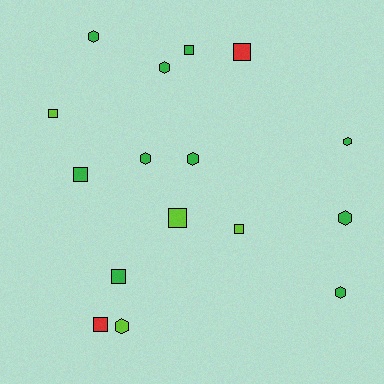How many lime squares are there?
There are 3 lime squares.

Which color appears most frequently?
Green, with 10 objects.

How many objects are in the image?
There are 16 objects.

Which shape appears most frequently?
Hexagon, with 8 objects.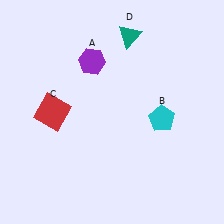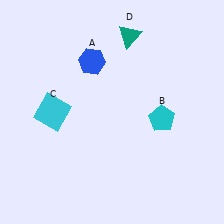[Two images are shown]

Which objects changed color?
A changed from purple to blue. C changed from red to cyan.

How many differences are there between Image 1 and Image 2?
There are 2 differences between the two images.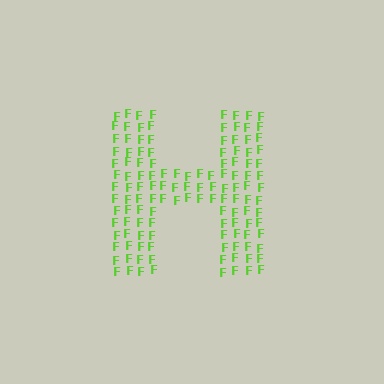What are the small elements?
The small elements are letter F's.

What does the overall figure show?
The overall figure shows the letter H.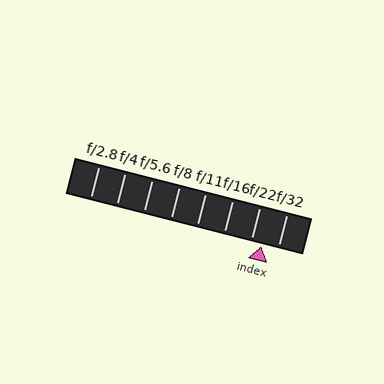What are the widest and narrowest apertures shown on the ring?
The widest aperture shown is f/2.8 and the narrowest is f/32.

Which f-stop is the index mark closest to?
The index mark is closest to f/22.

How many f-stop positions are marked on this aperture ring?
There are 8 f-stop positions marked.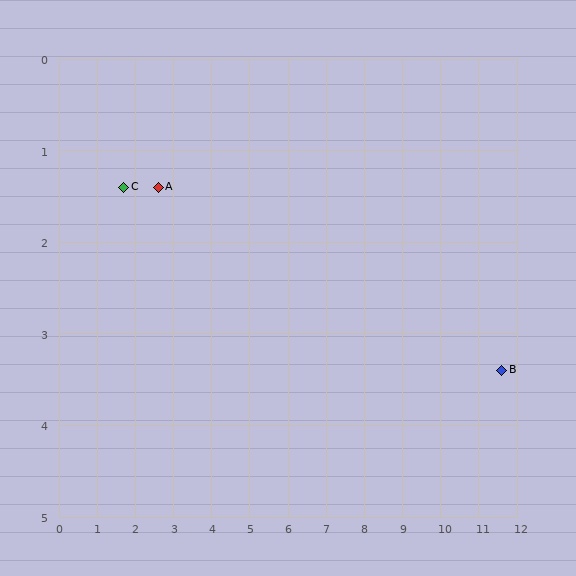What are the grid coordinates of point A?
Point A is at approximately (2.6, 1.4).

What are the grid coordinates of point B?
Point B is at approximately (11.6, 3.4).